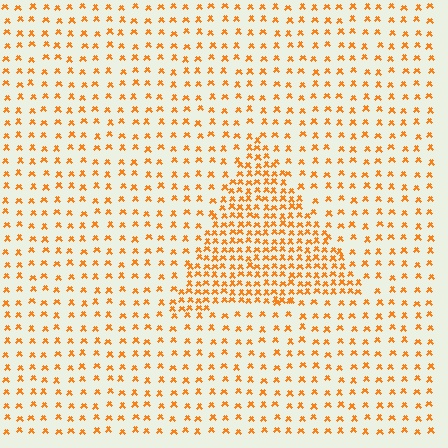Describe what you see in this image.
The image contains small orange elements arranged at two different densities. A triangle-shaped region is visible where the elements are more densely packed than the surrounding area.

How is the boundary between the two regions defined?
The boundary is defined by a change in element density (approximately 2.3x ratio). All elements are the same color, size, and shape.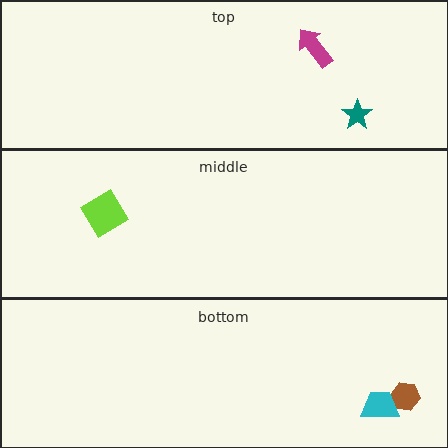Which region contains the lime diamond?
The middle region.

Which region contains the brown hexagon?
The bottom region.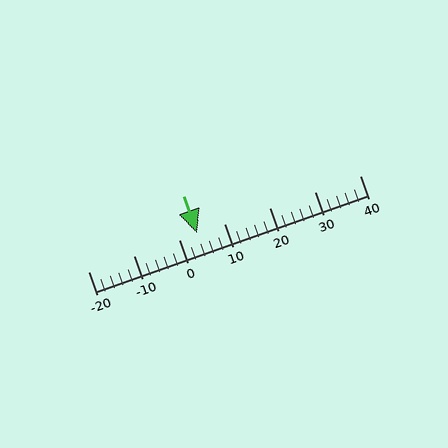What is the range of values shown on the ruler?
The ruler shows values from -20 to 40.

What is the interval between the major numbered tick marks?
The major tick marks are spaced 10 units apart.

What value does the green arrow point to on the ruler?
The green arrow points to approximately 4.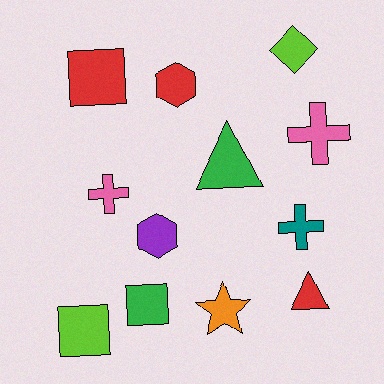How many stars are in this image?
There is 1 star.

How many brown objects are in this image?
There are no brown objects.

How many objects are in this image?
There are 12 objects.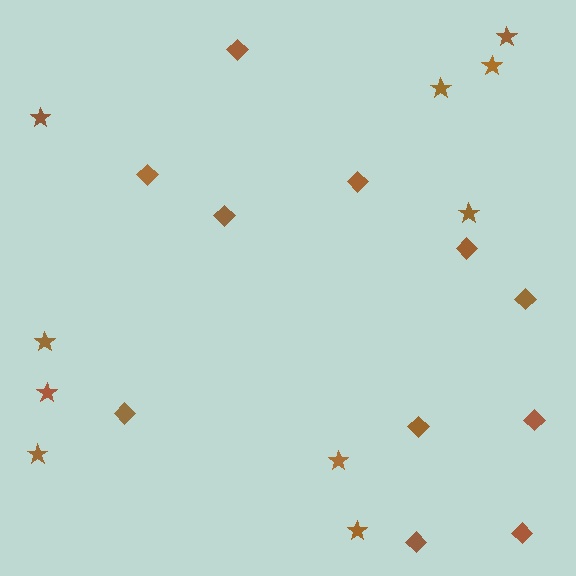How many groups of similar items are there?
There are 2 groups: one group of diamonds (11) and one group of stars (10).